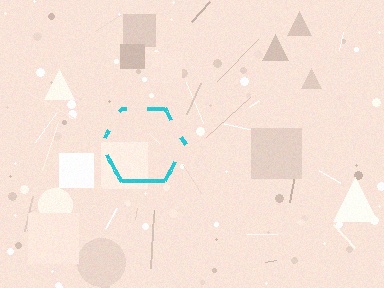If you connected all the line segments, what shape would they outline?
They would outline a hexagon.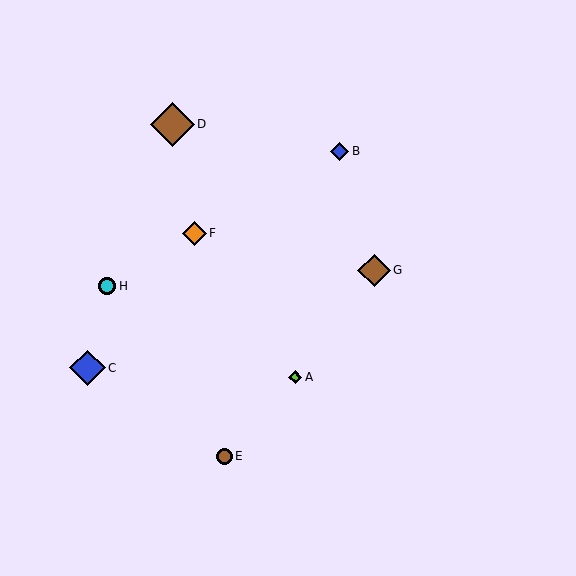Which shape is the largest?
The brown diamond (labeled D) is the largest.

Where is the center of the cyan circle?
The center of the cyan circle is at (107, 286).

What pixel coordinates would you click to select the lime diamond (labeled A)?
Click at (295, 377) to select the lime diamond A.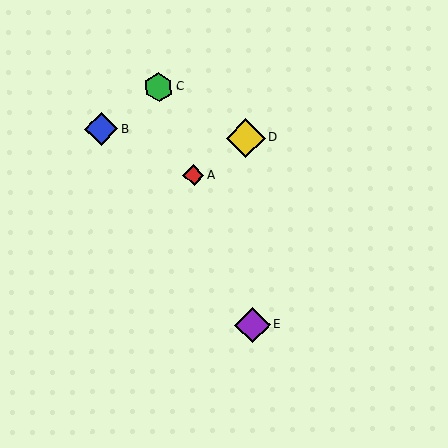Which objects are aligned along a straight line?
Objects A, C, E are aligned along a straight line.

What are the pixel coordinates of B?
Object B is at (101, 129).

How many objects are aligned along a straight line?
3 objects (A, C, E) are aligned along a straight line.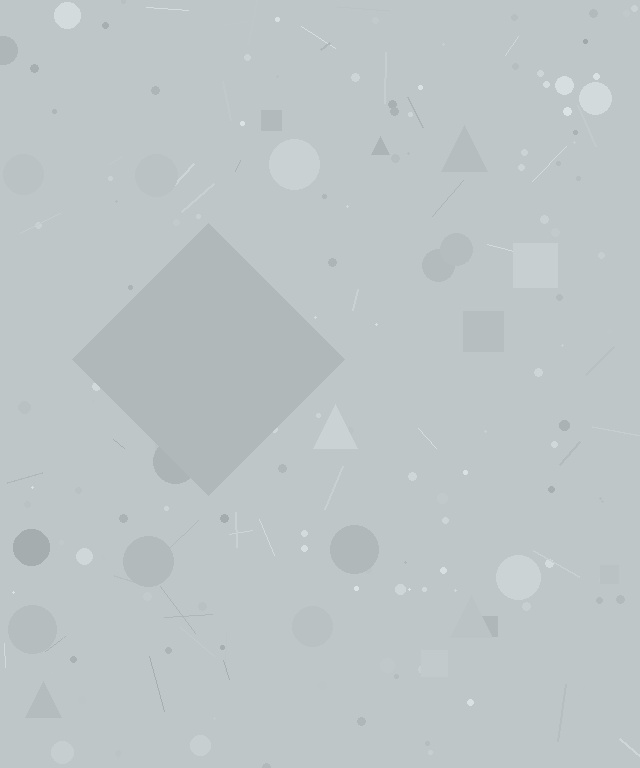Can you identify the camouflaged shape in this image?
The camouflaged shape is a diamond.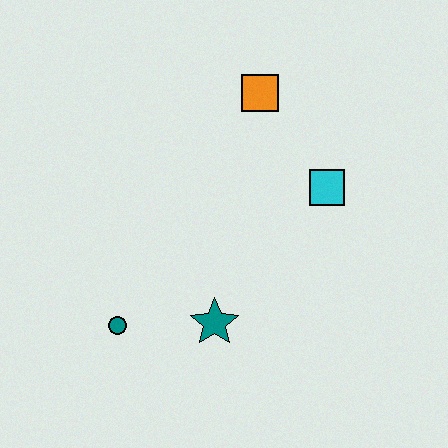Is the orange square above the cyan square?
Yes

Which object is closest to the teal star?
The teal circle is closest to the teal star.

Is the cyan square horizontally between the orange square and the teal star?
No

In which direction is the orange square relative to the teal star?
The orange square is above the teal star.